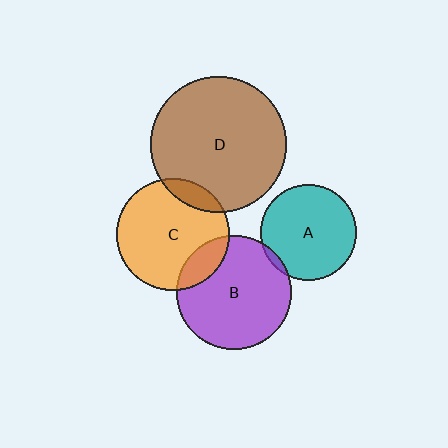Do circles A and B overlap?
Yes.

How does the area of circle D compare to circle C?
Approximately 1.4 times.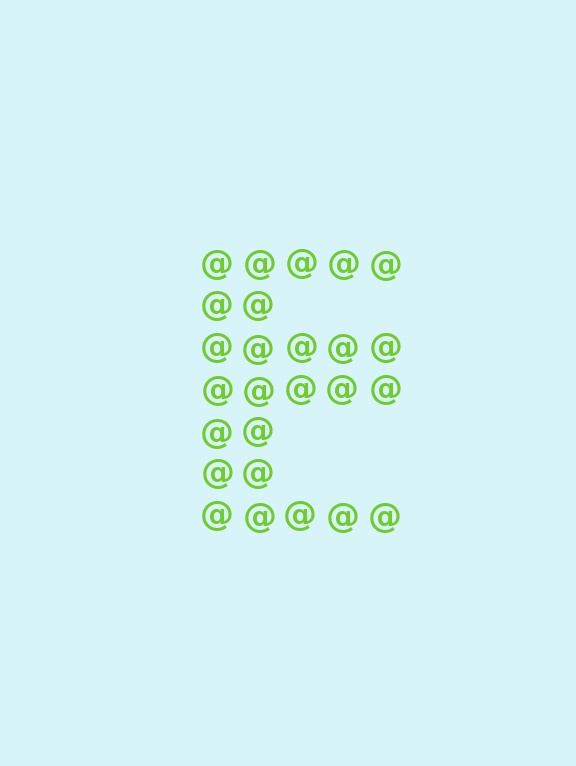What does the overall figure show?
The overall figure shows the letter E.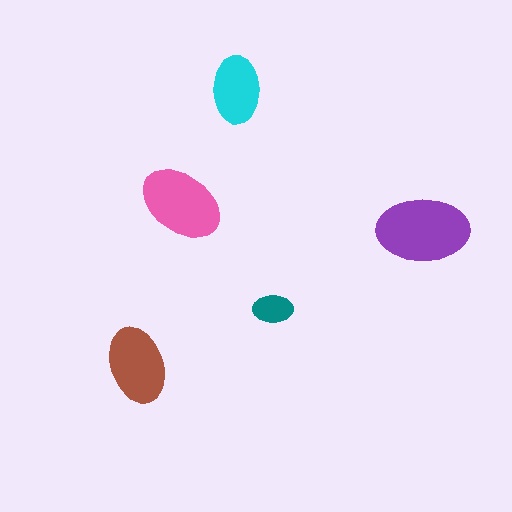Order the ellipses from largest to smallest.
the purple one, the pink one, the brown one, the cyan one, the teal one.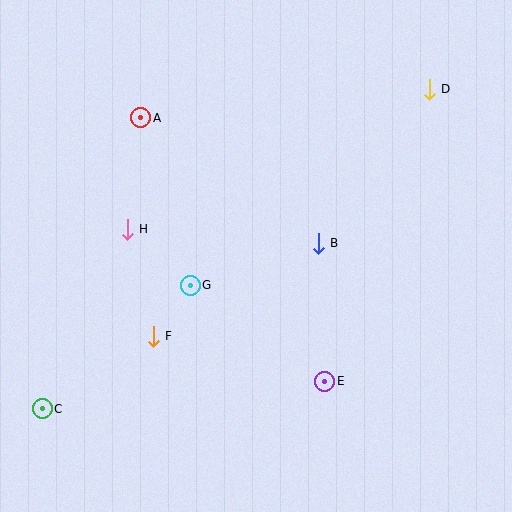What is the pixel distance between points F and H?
The distance between F and H is 110 pixels.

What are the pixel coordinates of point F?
Point F is at (153, 336).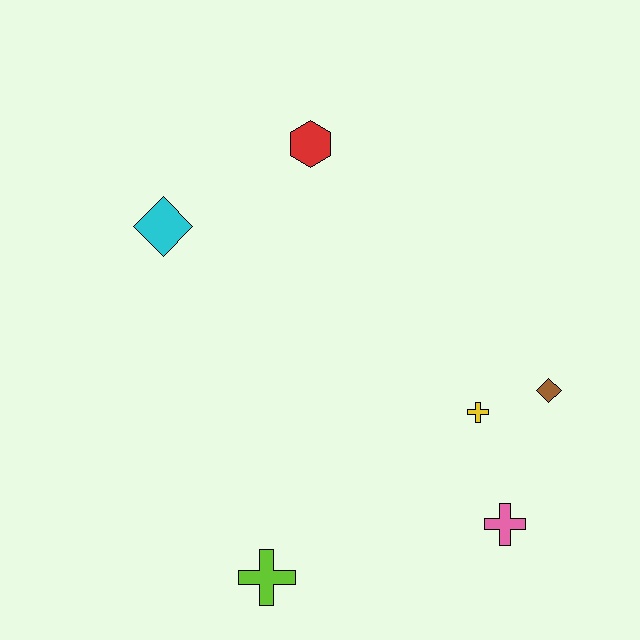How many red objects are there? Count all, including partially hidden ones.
There is 1 red object.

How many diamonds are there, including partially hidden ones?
There are 2 diamonds.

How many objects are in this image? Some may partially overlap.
There are 6 objects.